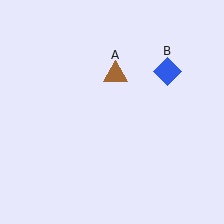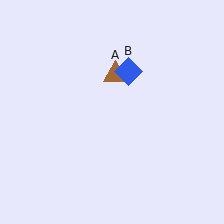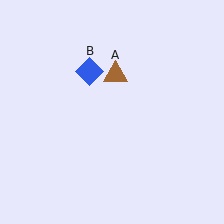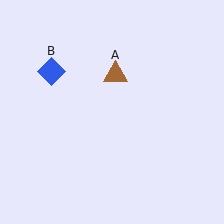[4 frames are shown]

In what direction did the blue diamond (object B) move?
The blue diamond (object B) moved left.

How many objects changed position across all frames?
1 object changed position: blue diamond (object B).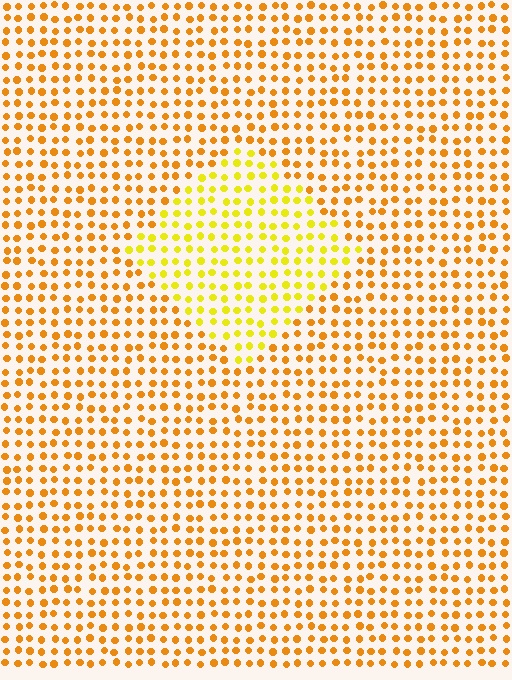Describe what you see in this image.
The image is filled with small orange elements in a uniform arrangement. A diamond-shaped region is visible where the elements are tinted to a slightly different hue, forming a subtle color boundary.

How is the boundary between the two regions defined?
The boundary is defined purely by a slight shift in hue (about 27 degrees). Spacing, size, and orientation are identical on both sides.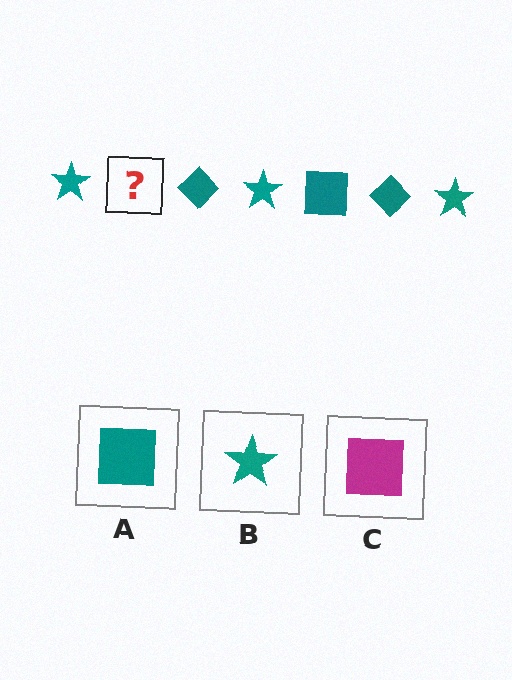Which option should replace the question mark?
Option A.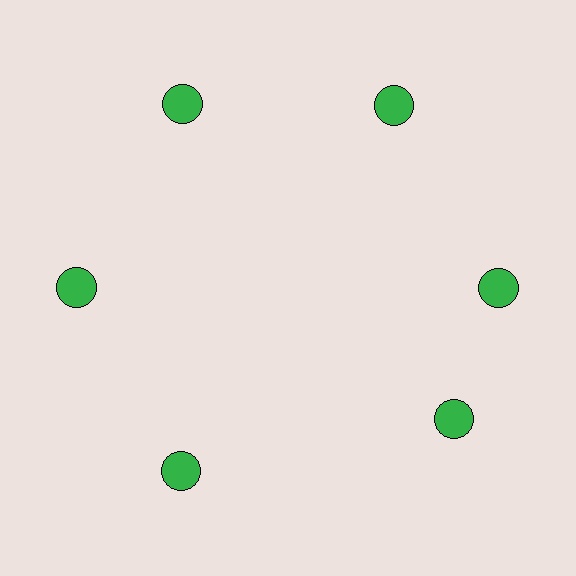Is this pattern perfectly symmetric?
No. The 6 green circles are arranged in a ring, but one element near the 5 o'clock position is rotated out of alignment along the ring, breaking the 6-fold rotational symmetry.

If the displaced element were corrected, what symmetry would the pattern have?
It would have 6-fold rotational symmetry — the pattern would map onto itself every 60 degrees.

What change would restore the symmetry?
The symmetry would be restored by rotating it back into even spacing with its neighbors so that all 6 circles sit at equal angles and equal distance from the center.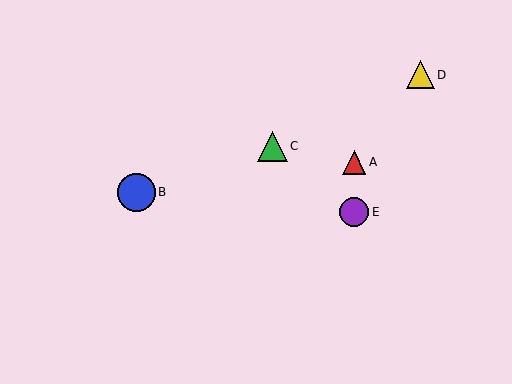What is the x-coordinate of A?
Object A is at x≈354.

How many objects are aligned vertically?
2 objects (A, E) are aligned vertically.